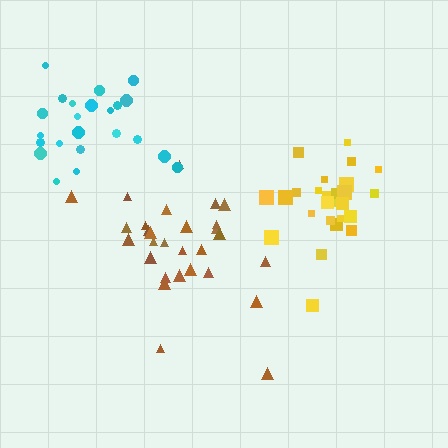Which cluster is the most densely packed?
Yellow.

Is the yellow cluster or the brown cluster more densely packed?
Yellow.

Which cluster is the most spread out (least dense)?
Brown.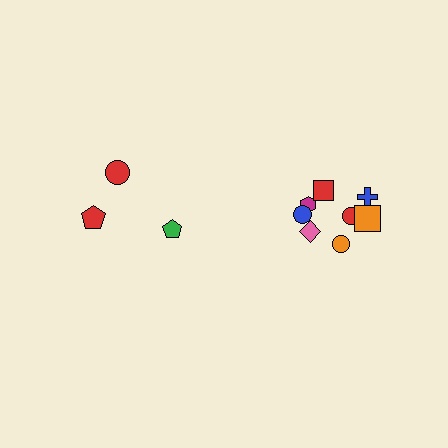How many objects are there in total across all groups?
There are 11 objects.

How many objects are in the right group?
There are 8 objects.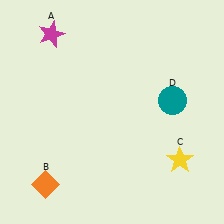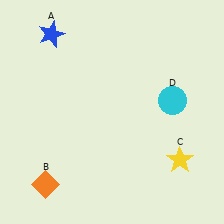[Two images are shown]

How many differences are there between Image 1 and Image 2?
There are 2 differences between the two images.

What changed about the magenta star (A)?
In Image 1, A is magenta. In Image 2, it changed to blue.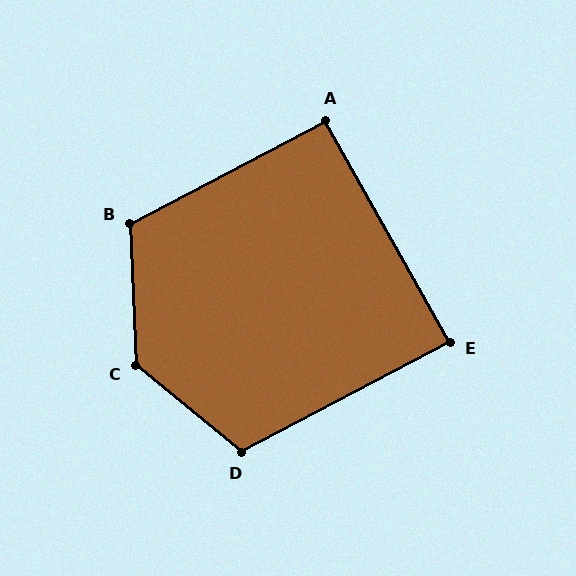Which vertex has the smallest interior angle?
E, at approximately 88 degrees.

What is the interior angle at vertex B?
Approximately 115 degrees (obtuse).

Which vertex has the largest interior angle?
C, at approximately 132 degrees.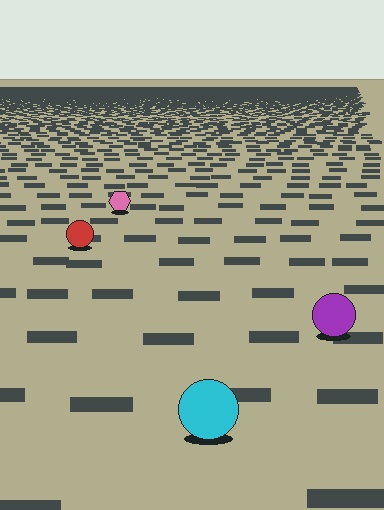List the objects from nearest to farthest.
From nearest to farthest: the cyan circle, the purple circle, the red circle, the pink hexagon.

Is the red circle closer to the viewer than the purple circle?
No. The purple circle is closer — you can tell from the texture gradient: the ground texture is coarser near it.